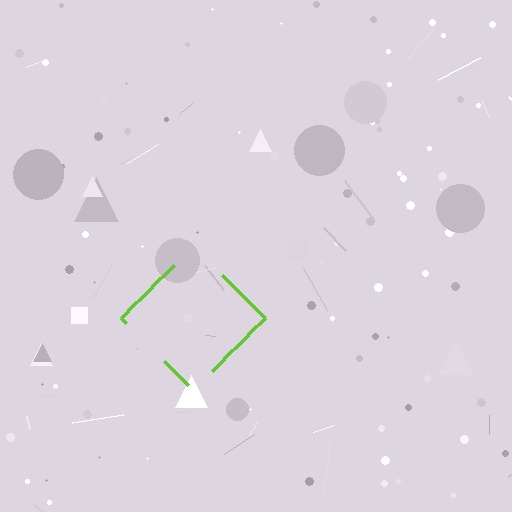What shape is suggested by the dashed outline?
The dashed outline suggests a diamond.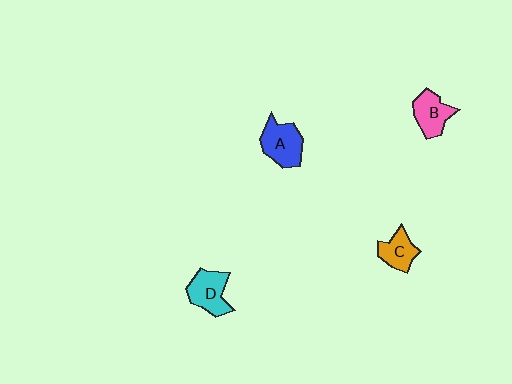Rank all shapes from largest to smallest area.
From largest to smallest: A (blue), D (cyan), B (pink), C (orange).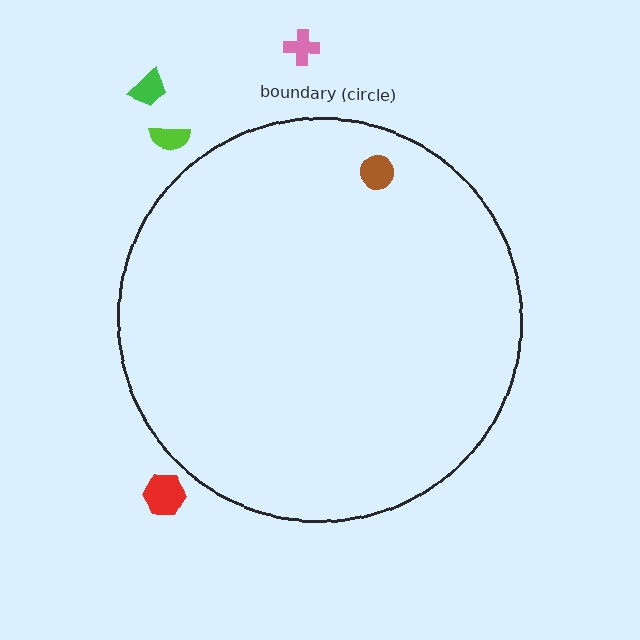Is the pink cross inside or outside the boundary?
Outside.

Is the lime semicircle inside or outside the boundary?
Outside.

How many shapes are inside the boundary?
1 inside, 4 outside.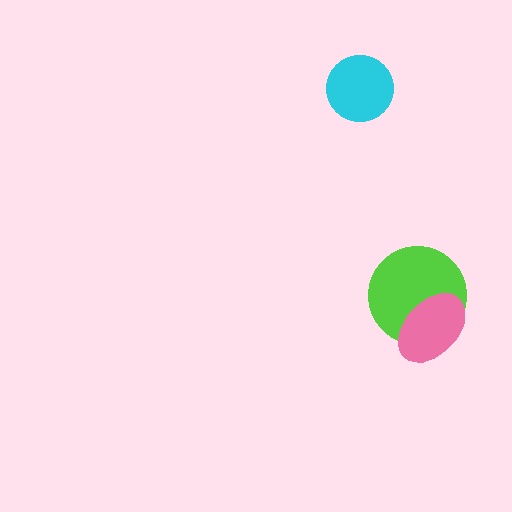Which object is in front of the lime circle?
The pink ellipse is in front of the lime circle.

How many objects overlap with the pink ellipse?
1 object overlaps with the pink ellipse.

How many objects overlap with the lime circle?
1 object overlaps with the lime circle.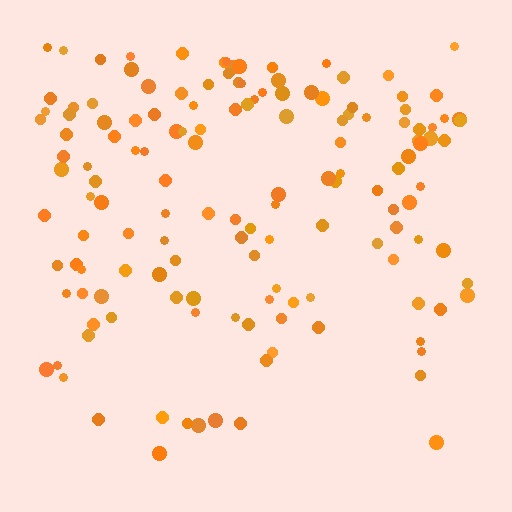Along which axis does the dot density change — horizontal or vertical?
Vertical.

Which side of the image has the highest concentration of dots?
The top.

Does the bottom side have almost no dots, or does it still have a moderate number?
Still a moderate number, just noticeably fewer than the top.